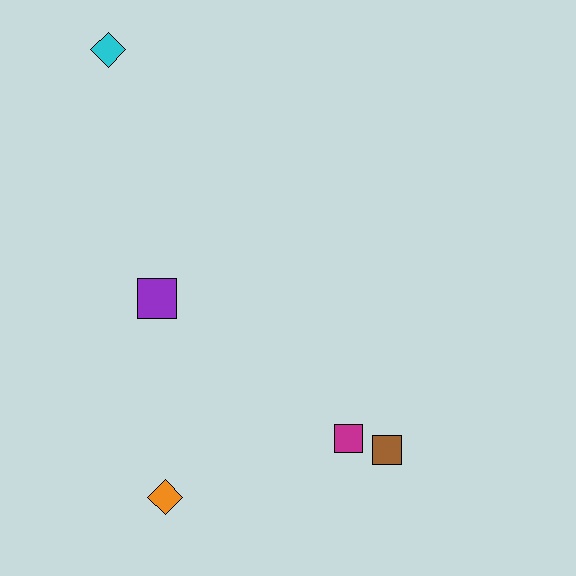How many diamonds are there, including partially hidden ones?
There are 2 diamonds.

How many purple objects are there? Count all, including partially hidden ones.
There is 1 purple object.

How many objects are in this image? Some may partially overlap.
There are 5 objects.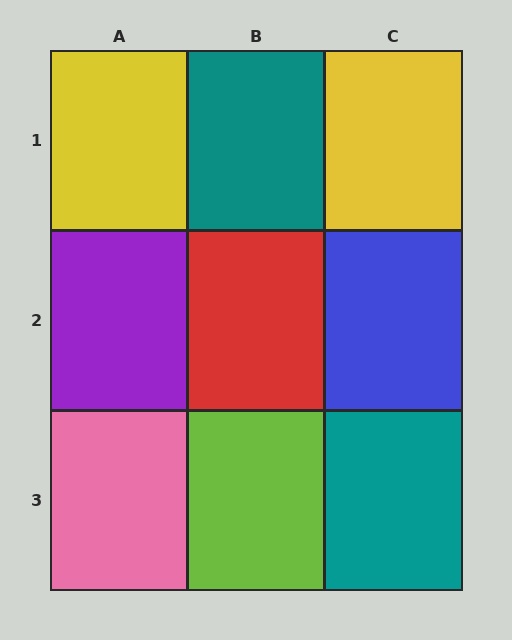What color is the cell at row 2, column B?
Red.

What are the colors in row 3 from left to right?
Pink, lime, teal.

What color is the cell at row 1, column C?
Yellow.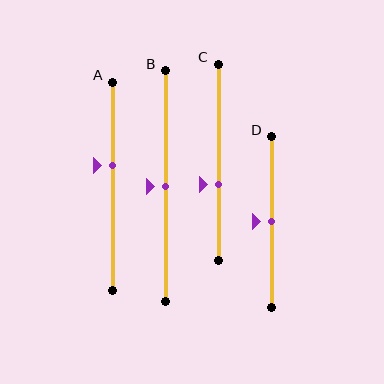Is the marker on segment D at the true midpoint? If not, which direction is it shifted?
Yes, the marker on segment D is at the true midpoint.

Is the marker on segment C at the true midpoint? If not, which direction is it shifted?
No, the marker on segment C is shifted downward by about 11% of the segment length.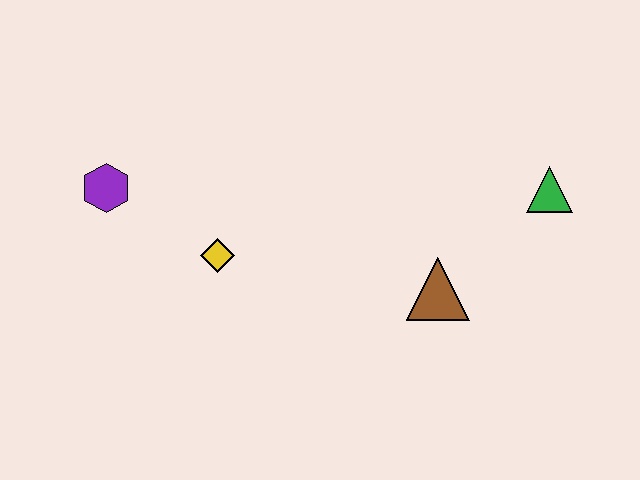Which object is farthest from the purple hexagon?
The green triangle is farthest from the purple hexagon.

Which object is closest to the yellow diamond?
The purple hexagon is closest to the yellow diamond.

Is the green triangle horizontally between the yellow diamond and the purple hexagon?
No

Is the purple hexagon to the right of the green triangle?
No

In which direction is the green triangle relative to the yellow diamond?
The green triangle is to the right of the yellow diamond.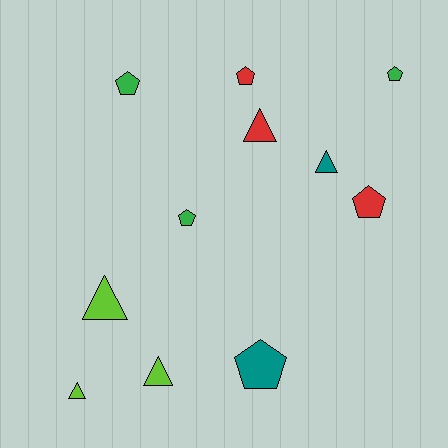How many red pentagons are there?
There are 2 red pentagons.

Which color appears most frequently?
Red, with 3 objects.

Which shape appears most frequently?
Pentagon, with 6 objects.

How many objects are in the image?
There are 11 objects.